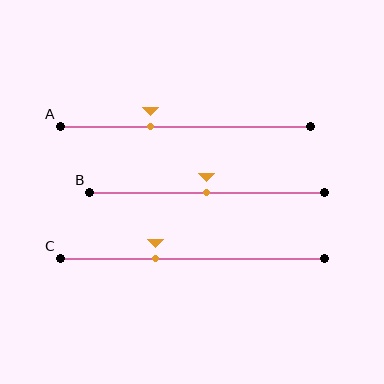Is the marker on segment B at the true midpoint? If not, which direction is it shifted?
Yes, the marker on segment B is at the true midpoint.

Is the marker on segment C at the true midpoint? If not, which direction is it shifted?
No, the marker on segment C is shifted to the left by about 14% of the segment length.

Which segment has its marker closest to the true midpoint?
Segment B has its marker closest to the true midpoint.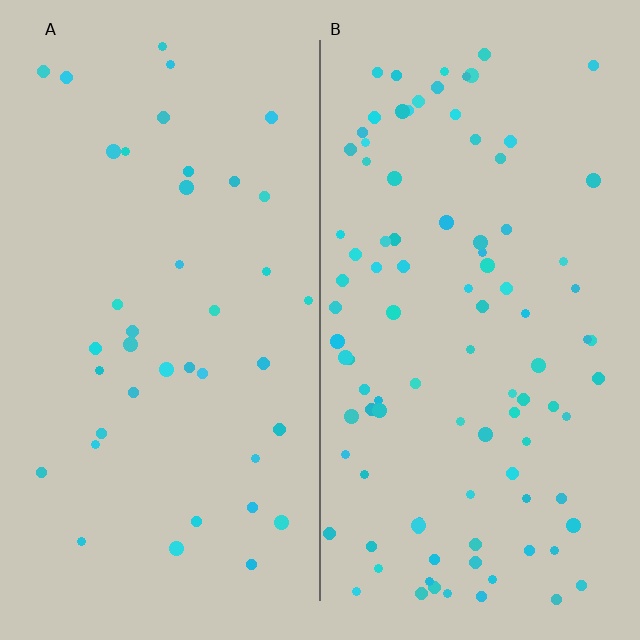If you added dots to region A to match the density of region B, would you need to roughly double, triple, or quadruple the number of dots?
Approximately double.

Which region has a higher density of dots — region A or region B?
B (the right).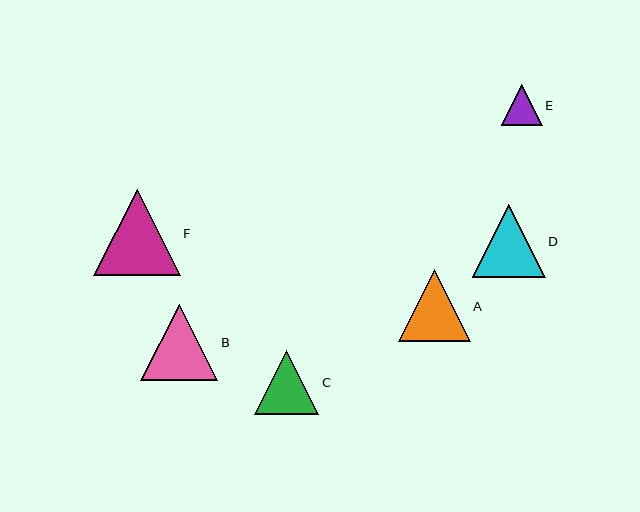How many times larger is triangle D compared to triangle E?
Triangle D is approximately 1.8 times the size of triangle E.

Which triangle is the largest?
Triangle F is the largest with a size of approximately 86 pixels.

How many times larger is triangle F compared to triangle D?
Triangle F is approximately 1.2 times the size of triangle D.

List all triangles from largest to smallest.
From largest to smallest: F, B, D, A, C, E.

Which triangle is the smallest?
Triangle E is the smallest with a size of approximately 41 pixels.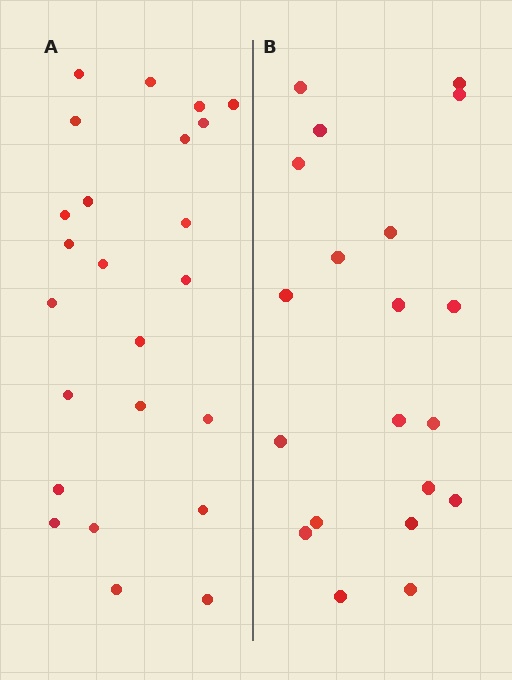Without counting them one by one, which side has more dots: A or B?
Region A (the left region) has more dots.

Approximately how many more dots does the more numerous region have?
Region A has about 4 more dots than region B.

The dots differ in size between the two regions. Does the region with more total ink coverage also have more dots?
No. Region B has more total ink coverage because its dots are larger, but region A actually contains more individual dots. Total area can be misleading — the number of items is what matters here.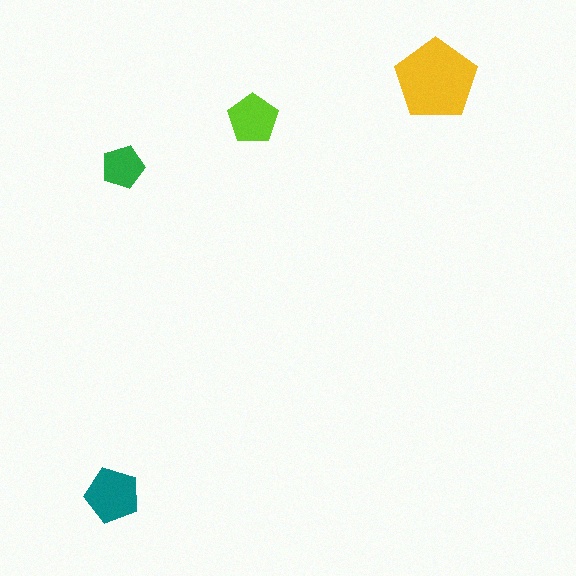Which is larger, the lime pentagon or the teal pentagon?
The teal one.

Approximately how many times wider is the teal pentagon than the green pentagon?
About 1.5 times wider.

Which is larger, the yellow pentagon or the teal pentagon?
The yellow one.